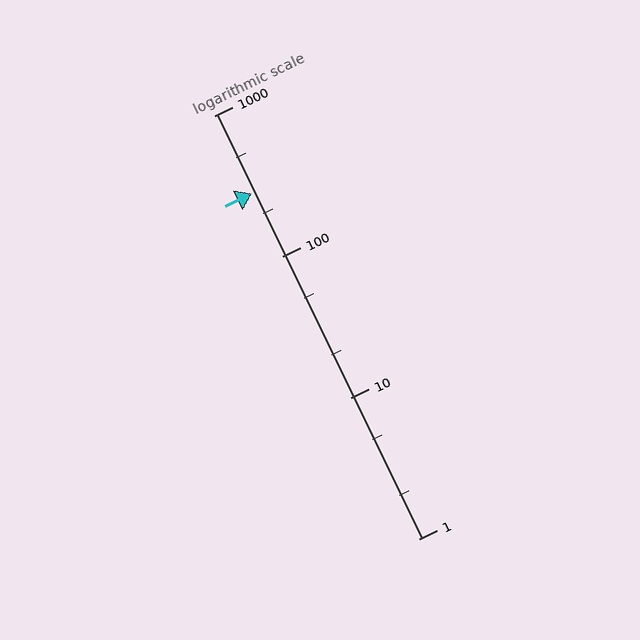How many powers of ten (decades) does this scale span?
The scale spans 3 decades, from 1 to 1000.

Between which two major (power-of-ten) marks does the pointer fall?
The pointer is between 100 and 1000.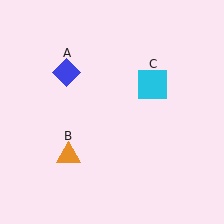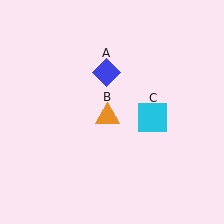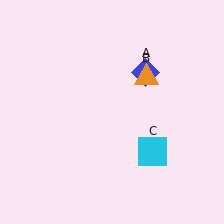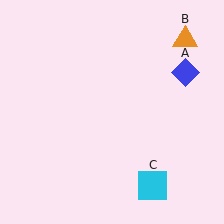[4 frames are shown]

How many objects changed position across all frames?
3 objects changed position: blue diamond (object A), orange triangle (object B), cyan square (object C).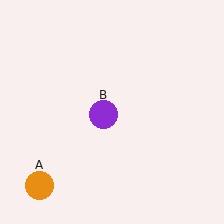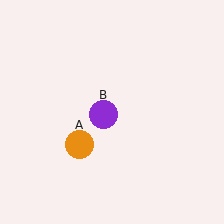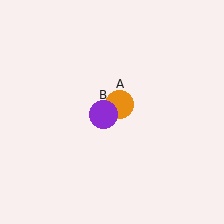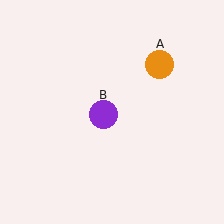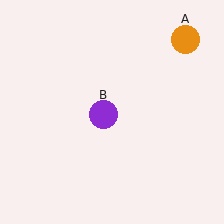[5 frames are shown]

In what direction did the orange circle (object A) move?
The orange circle (object A) moved up and to the right.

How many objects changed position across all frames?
1 object changed position: orange circle (object A).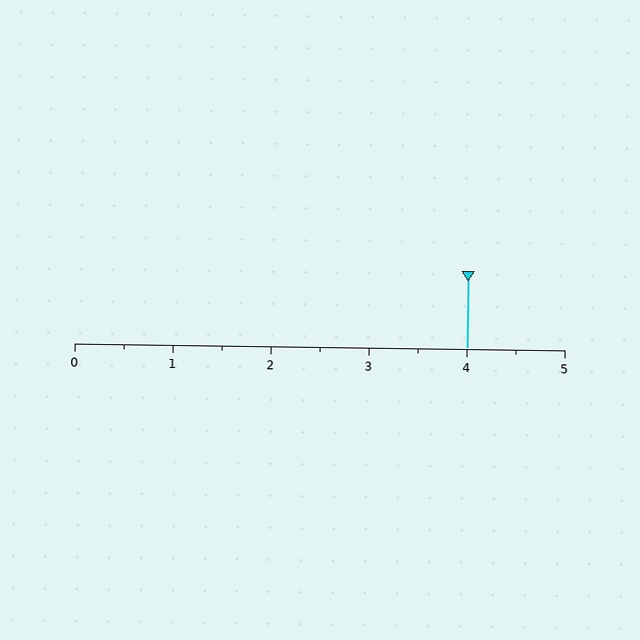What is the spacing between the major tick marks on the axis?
The major ticks are spaced 1 apart.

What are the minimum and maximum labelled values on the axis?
The axis runs from 0 to 5.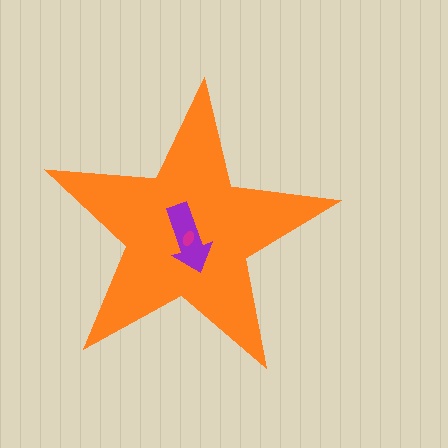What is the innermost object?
The magenta ellipse.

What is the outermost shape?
The orange star.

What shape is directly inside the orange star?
The purple arrow.